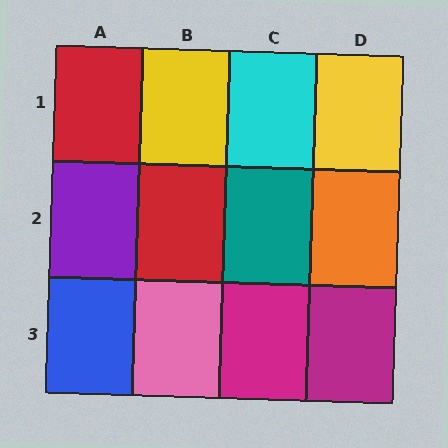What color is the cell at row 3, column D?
Magenta.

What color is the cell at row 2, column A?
Purple.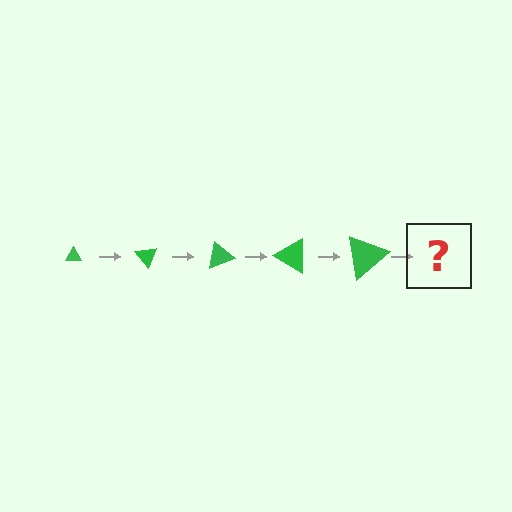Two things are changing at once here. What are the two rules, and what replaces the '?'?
The two rules are that the triangle grows larger each step and it rotates 50 degrees each step. The '?' should be a triangle, larger than the previous one and rotated 250 degrees from the start.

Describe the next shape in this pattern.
It should be a triangle, larger than the previous one and rotated 250 degrees from the start.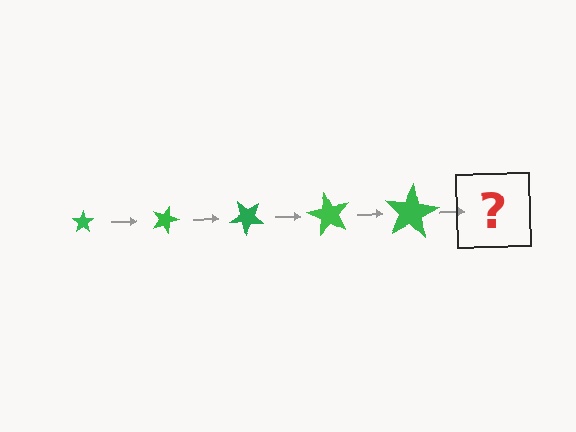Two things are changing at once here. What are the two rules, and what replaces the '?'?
The two rules are that the star grows larger each step and it rotates 20 degrees each step. The '?' should be a star, larger than the previous one and rotated 100 degrees from the start.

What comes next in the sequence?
The next element should be a star, larger than the previous one and rotated 100 degrees from the start.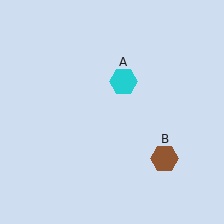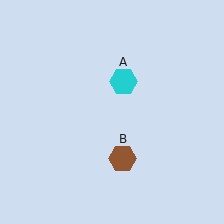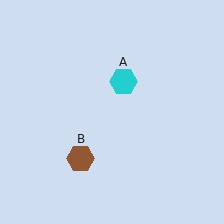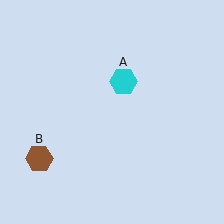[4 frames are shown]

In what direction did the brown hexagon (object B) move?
The brown hexagon (object B) moved left.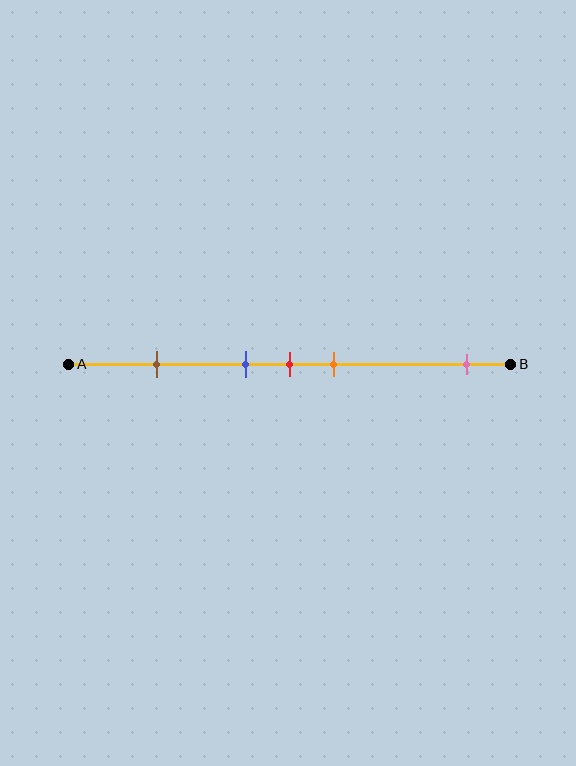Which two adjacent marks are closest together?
The blue and red marks are the closest adjacent pair.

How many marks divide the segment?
There are 5 marks dividing the segment.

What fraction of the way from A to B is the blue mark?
The blue mark is approximately 40% (0.4) of the way from A to B.